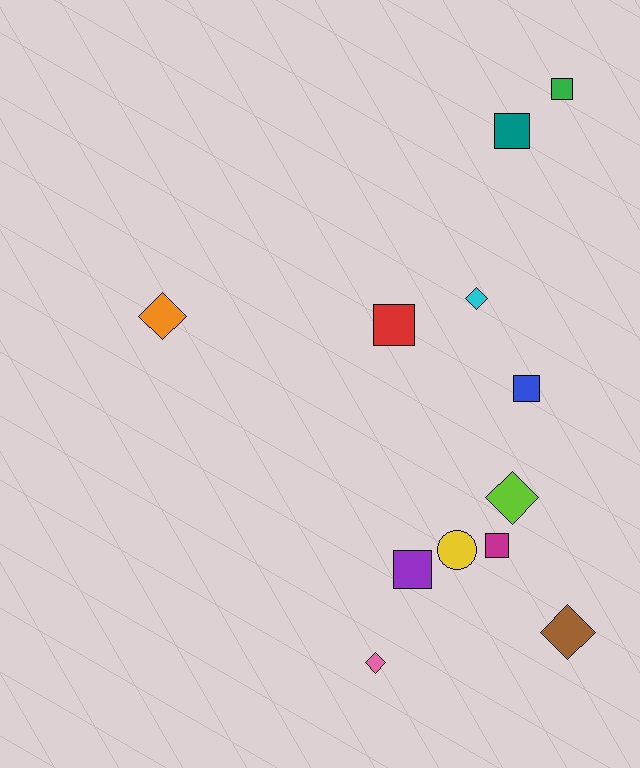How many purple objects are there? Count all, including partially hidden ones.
There is 1 purple object.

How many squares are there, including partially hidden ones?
There are 6 squares.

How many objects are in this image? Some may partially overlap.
There are 12 objects.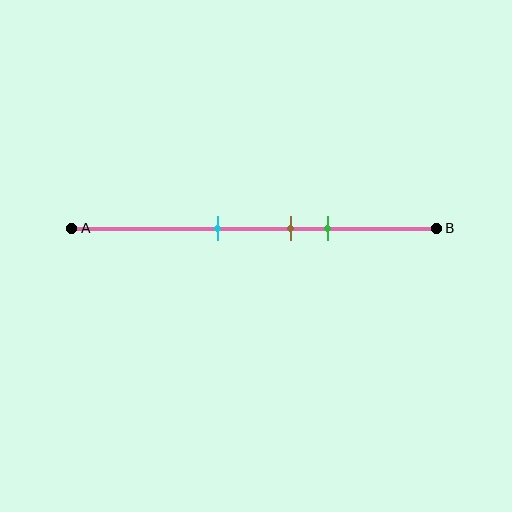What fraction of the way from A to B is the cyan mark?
The cyan mark is approximately 40% (0.4) of the way from A to B.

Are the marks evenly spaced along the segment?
Yes, the marks are approximately evenly spaced.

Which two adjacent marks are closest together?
The brown and green marks are the closest adjacent pair.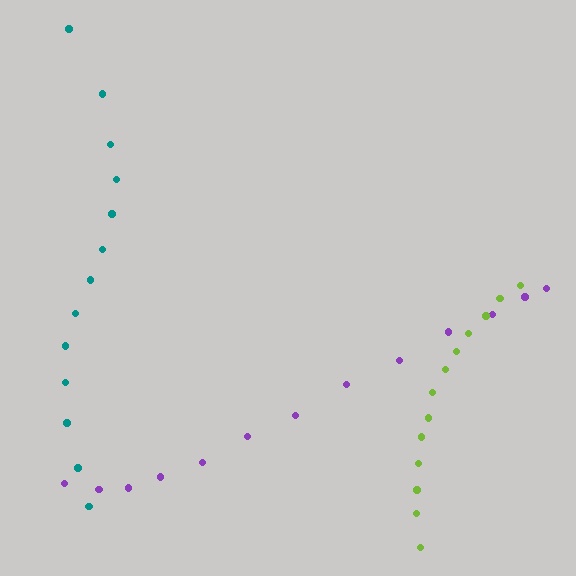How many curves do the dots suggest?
There are 3 distinct paths.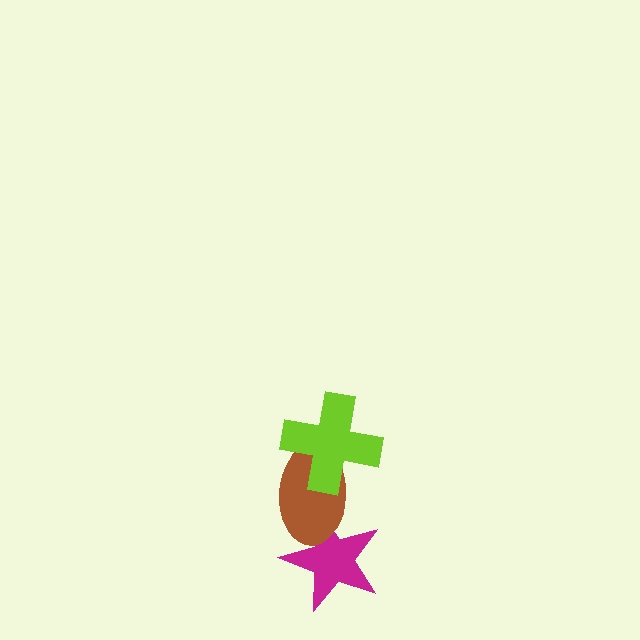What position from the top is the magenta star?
The magenta star is 3rd from the top.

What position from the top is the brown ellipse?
The brown ellipse is 2nd from the top.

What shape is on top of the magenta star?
The brown ellipse is on top of the magenta star.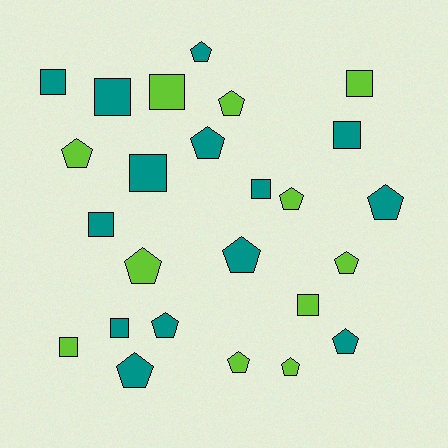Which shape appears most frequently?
Pentagon, with 14 objects.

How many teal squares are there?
There are 7 teal squares.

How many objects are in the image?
There are 25 objects.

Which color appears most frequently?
Teal, with 14 objects.